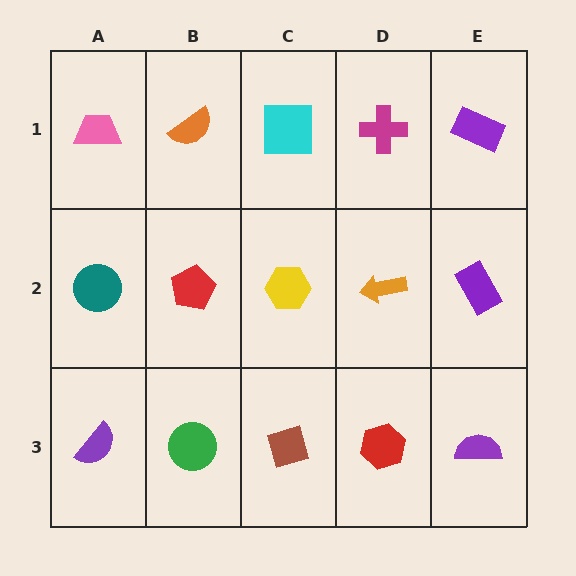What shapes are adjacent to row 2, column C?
A cyan square (row 1, column C), a brown diamond (row 3, column C), a red pentagon (row 2, column B), an orange arrow (row 2, column D).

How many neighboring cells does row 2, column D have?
4.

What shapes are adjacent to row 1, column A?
A teal circle (row 2, column A), an orange semicircle (row 1, column B).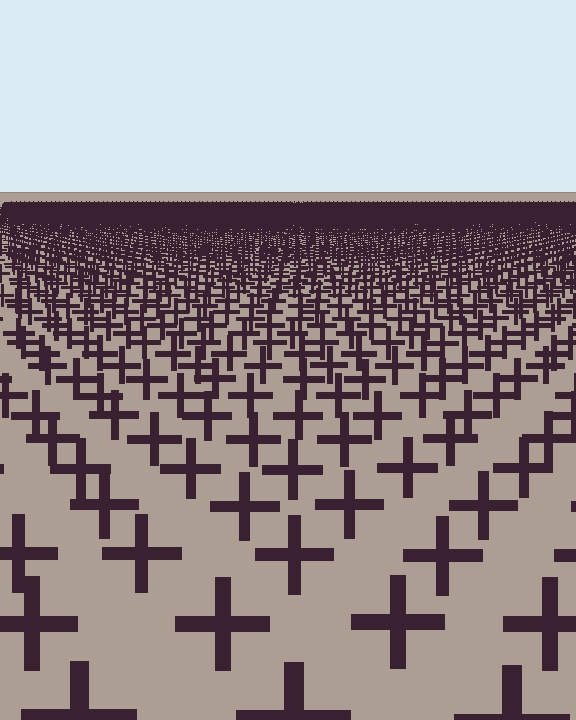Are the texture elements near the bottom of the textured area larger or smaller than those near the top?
Larger. Near the bottom, elements are closer to the viewer and appear at a bigger on-screen size.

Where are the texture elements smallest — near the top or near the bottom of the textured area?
Near the top.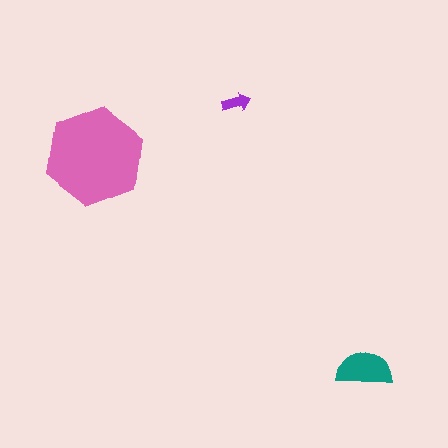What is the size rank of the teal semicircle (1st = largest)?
2nd.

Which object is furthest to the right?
The teal semicircle is rightmost.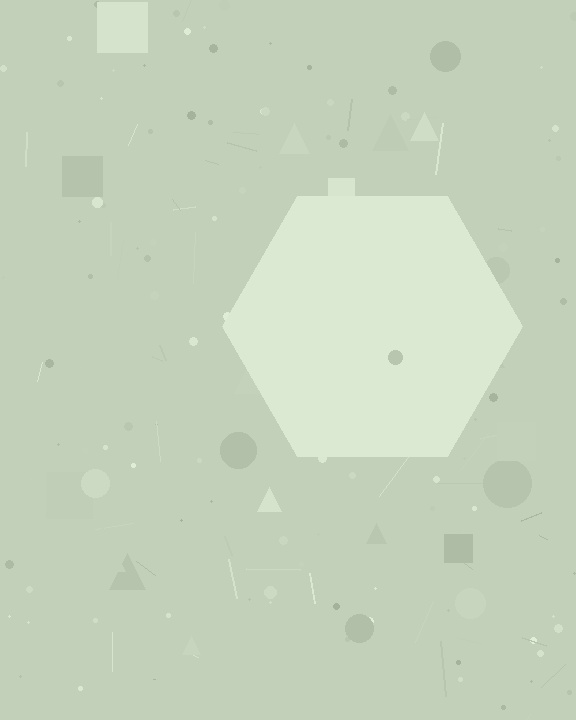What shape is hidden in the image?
A hexagon is hidden in the image.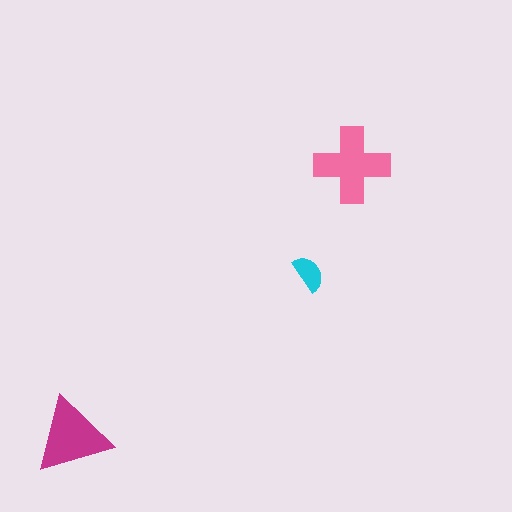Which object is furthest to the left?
The magenta triangle is leftmost.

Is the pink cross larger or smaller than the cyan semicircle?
Larger.